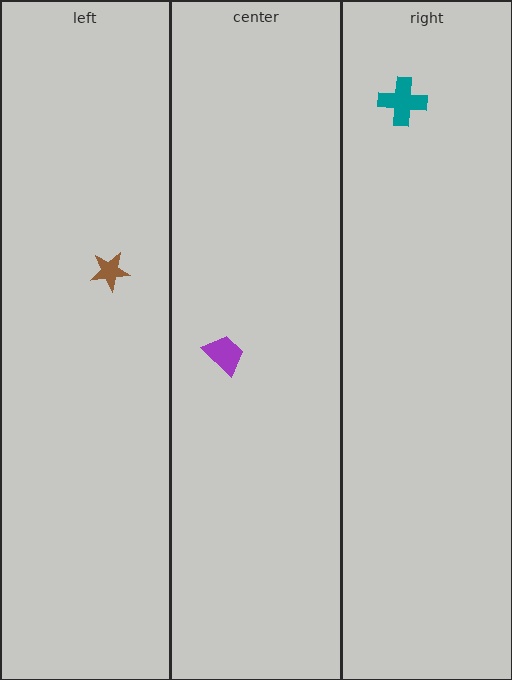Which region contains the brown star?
The left region.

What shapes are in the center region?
The purple trapezoid.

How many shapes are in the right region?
1.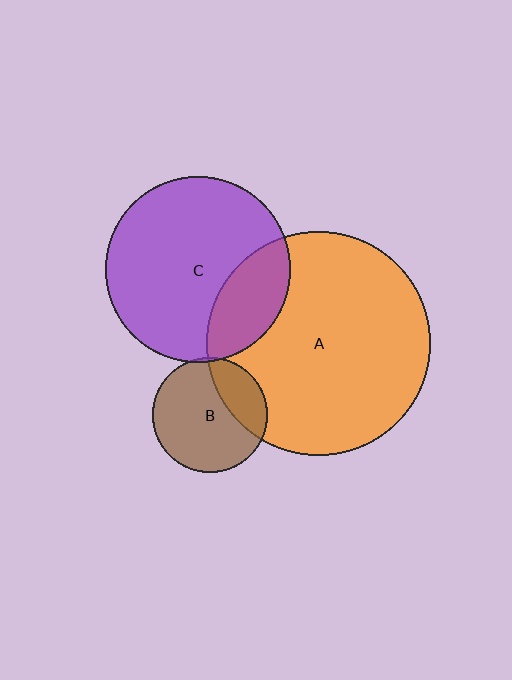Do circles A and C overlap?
Yes.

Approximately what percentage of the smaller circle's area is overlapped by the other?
Approximately 25%.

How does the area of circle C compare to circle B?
Approximately 2.6 times.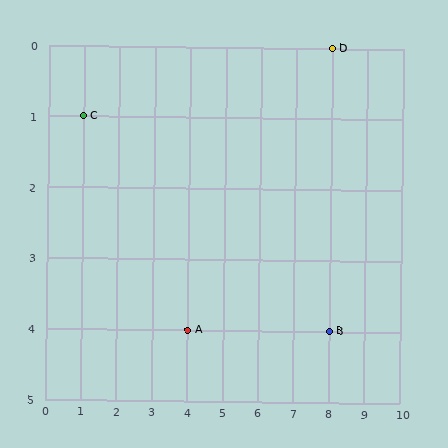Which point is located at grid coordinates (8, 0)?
Point D is at (8, 0).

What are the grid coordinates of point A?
Point A is at grid coordinates (4, 4).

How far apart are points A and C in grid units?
Points A and C are 3 columns and 3 rows apart (about 4.2 grid units diagonally).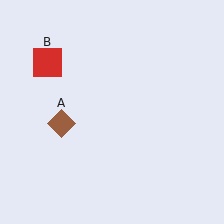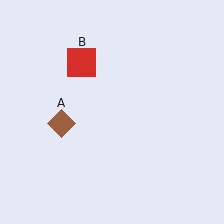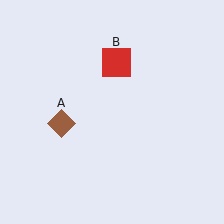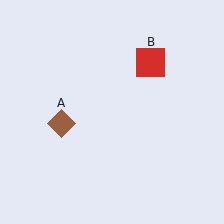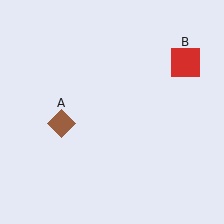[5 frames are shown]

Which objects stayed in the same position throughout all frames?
Brown diamond (object A) remained stationary.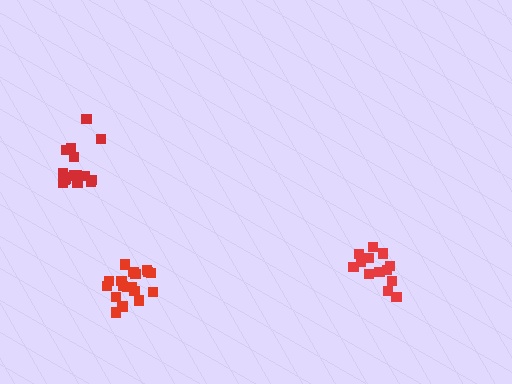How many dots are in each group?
Group 1: 13 dots, Group 2: 18 dots, Group 3: 17 dots (48 total).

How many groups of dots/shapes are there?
There are 3 groups.